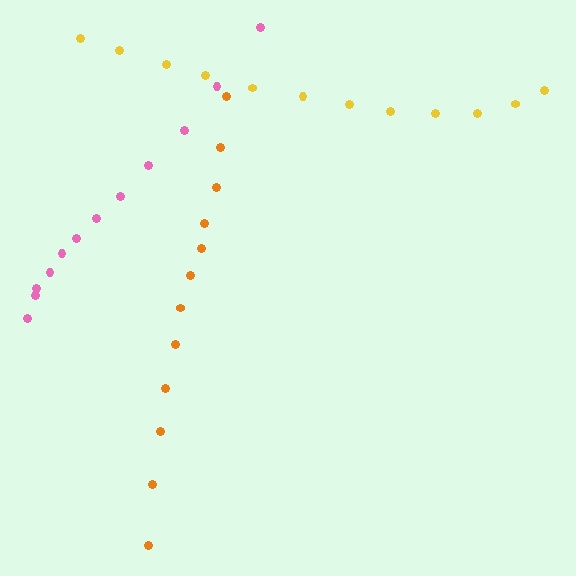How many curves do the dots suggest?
There are 3 distinct paths.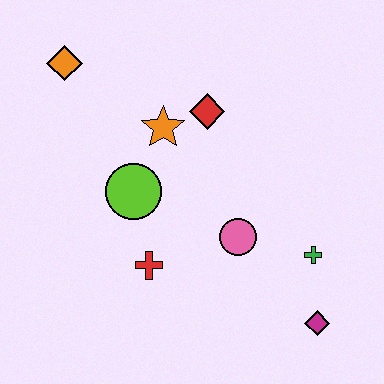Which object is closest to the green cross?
The magenta diamond is closest to the green cross.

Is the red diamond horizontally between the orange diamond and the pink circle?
Yes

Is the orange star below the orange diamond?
Yes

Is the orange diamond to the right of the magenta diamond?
No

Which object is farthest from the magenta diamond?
The orange diamond is farthest from the magenta diamond.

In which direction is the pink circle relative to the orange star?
The pink circle is below the orange star.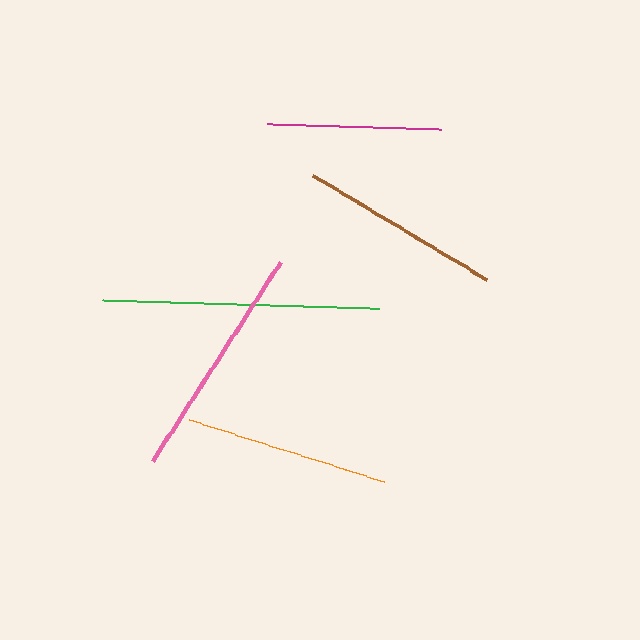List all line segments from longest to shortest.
From longest to shortest: green, pink, orange, brown, magenta.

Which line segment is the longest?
The green line is the longest at approximately 277 pixels.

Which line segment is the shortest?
The magenta line is the shortest at approximately 174 pixels.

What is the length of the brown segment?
The brown segment is approximately 203 pixels long.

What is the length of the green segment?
The green segment is approximately 277 pixels long.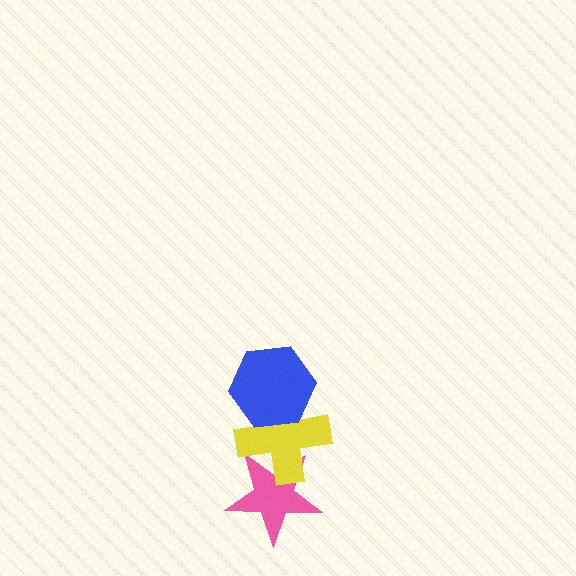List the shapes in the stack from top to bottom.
From top to bottom: the blue hexagon, the yellow cross, the pink star.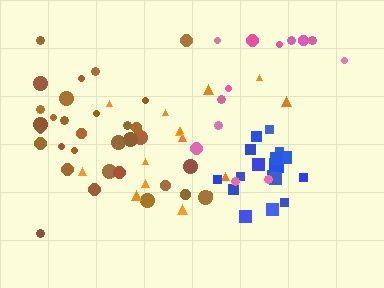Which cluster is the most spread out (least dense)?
Pink.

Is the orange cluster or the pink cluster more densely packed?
Orange.